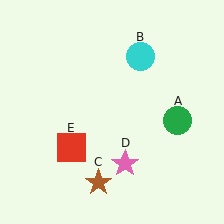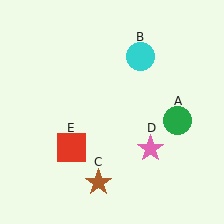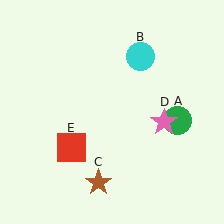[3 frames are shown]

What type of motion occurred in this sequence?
The pink star (object D) rotated counterclockwise around the center of the scene.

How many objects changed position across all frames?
1 object changed position: pink star (object D).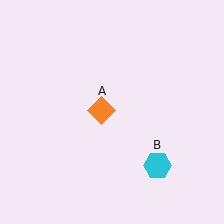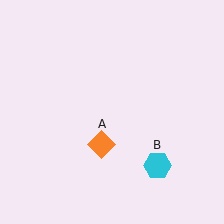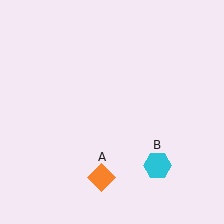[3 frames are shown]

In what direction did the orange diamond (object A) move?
The orange diamond (object A) moved down.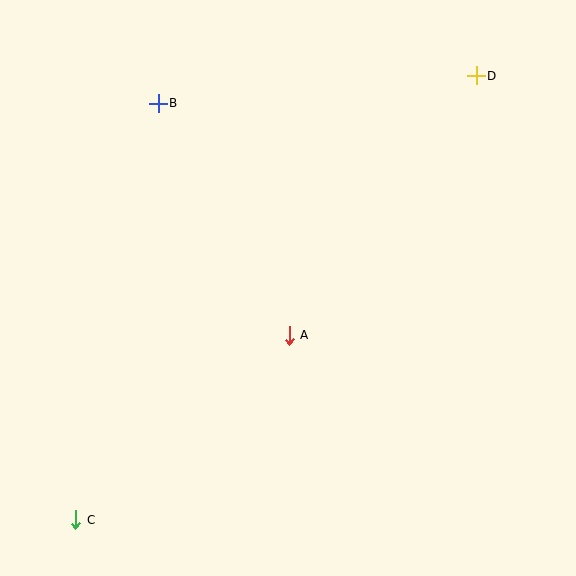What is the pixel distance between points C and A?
The distance between C and A is 282 pixels.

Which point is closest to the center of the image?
Point A at (289, 335) is closest to the center.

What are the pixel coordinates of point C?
Point C is at (76, 520).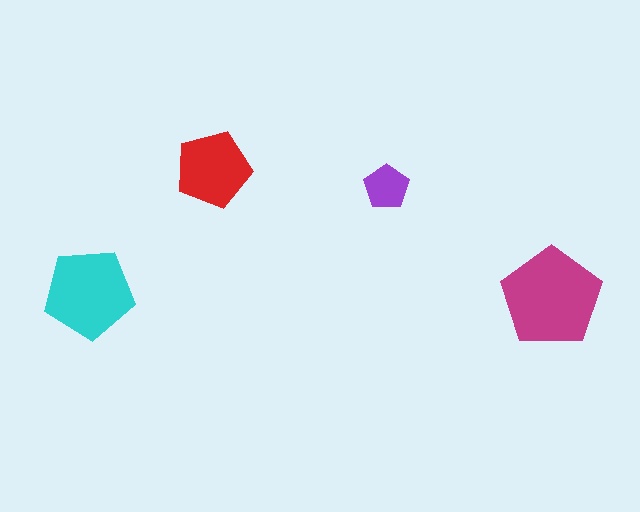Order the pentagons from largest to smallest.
the magenta one, the cyan one, the red one, the purple one.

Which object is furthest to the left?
The cyan pentagon is leftmost.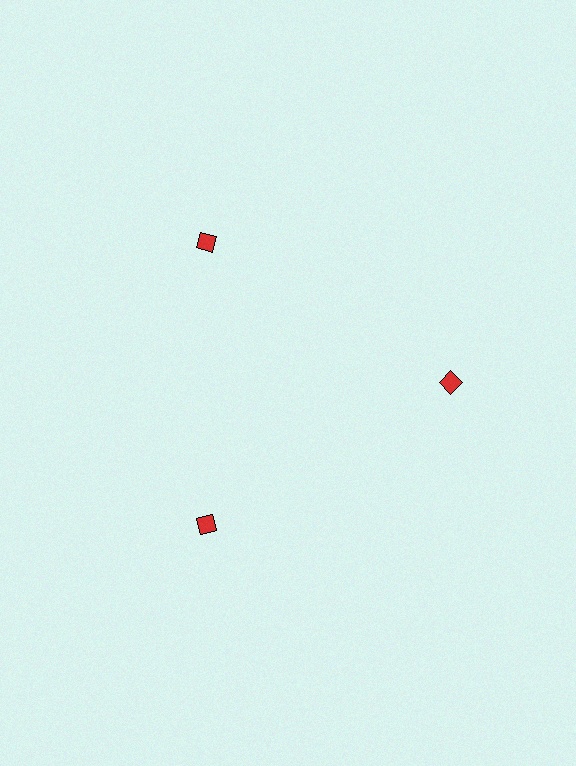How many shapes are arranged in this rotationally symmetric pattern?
There are 3 shapes, arranged in 3 groups of 1.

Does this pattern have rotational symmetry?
Yes, this pattern has 3-fold rotational symmetry. It looks the same after rotating 120 degrees around the center.